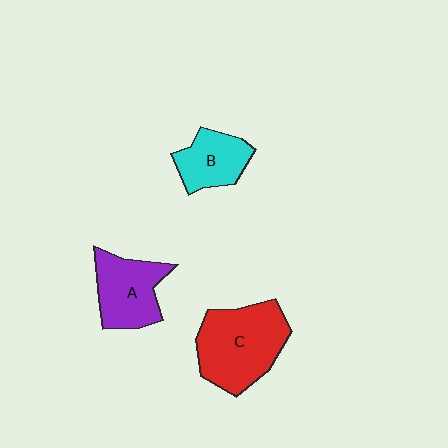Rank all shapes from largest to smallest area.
From largest to smallest: C (red), A (purple), B (cyan).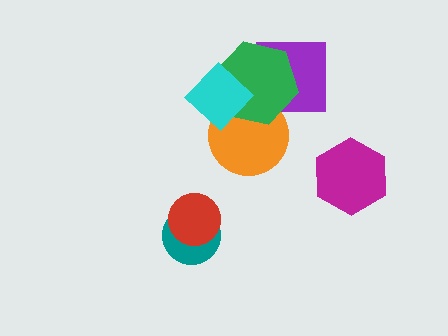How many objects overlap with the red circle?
1 object overlaps with the red circle.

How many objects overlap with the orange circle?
2 objects overlap with the orange circle.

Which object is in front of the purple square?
The green hexagon is in front of the purple square.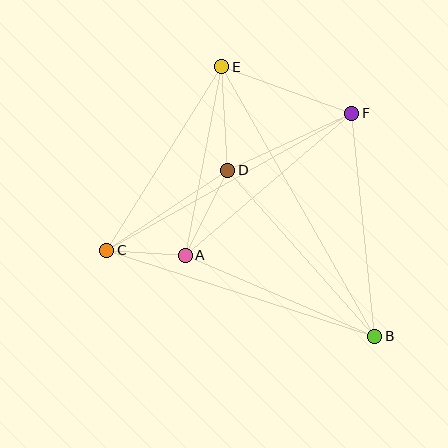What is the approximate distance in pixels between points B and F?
The distance between B and F is approximately 224 pixels.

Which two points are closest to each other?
Points A and C are closest to each other.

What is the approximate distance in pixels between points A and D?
The distance between A and D is approximately 95 pixels.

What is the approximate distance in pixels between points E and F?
The distance between E and F is approximately 138 pixels.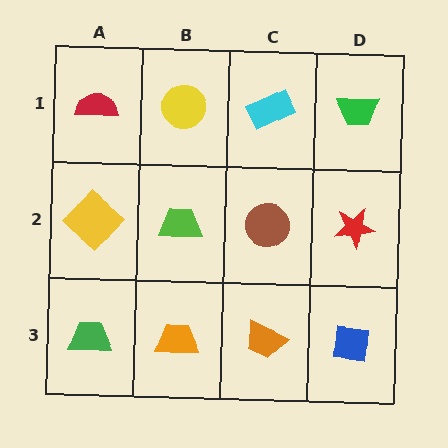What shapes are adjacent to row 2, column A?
A red semicircle (row 1, column A), a green trapezoid (row 3, column A), a lime trapezoid (row 2, column B).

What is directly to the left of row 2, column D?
A brown circle.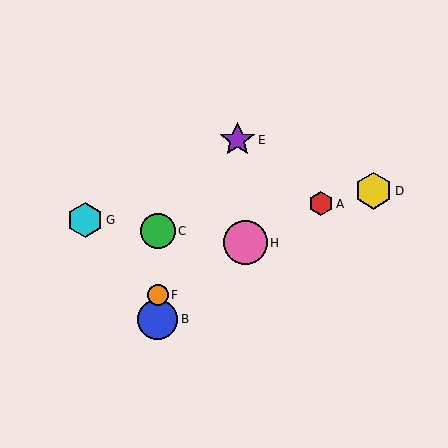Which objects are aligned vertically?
Objects B, C, F are aligned vertically.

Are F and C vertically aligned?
Yes, both are at x≈158.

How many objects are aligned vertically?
3 objects (B, C, F) are aligned vertically.